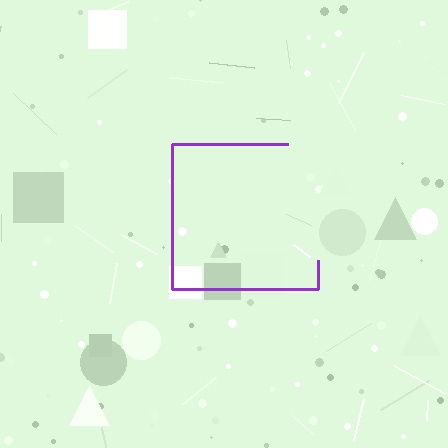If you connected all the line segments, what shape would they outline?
They would outline a square.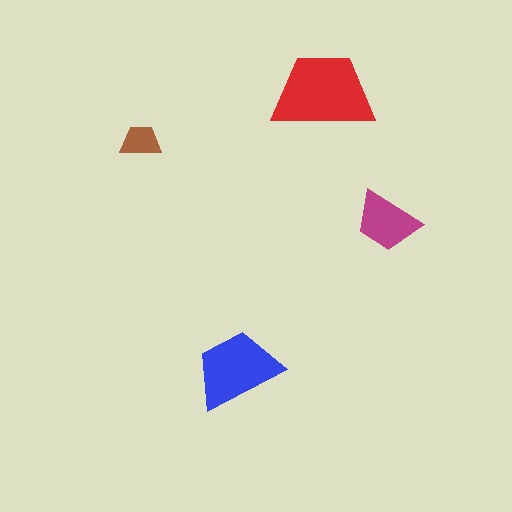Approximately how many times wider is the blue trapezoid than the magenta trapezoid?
About 1.5 times wider.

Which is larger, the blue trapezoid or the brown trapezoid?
The blue one.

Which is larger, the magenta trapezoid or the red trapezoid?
The red one.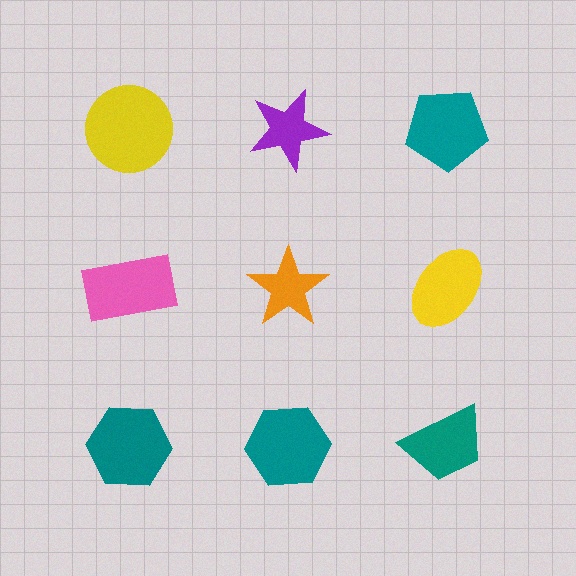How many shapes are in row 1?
3 shapes.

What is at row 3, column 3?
A teal trapezoid.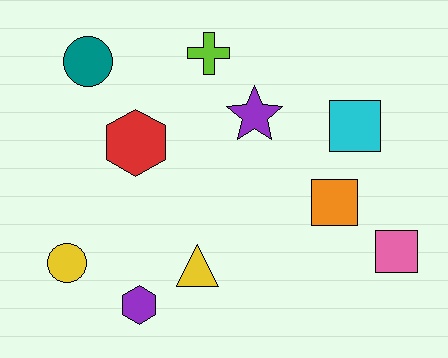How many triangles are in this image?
There is 1 triangle.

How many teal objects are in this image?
There is 1 teal object.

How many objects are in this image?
There are 10 objects.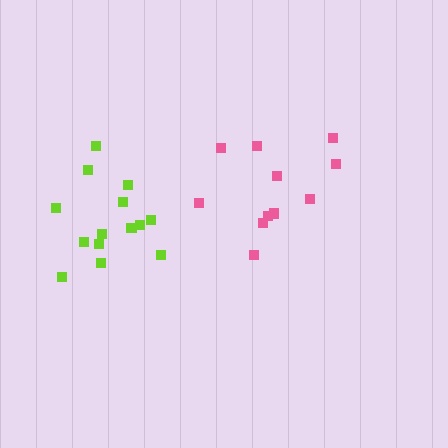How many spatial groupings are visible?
There are 2 spatial groupings.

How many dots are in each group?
Group 1: 11 dots, Group 2: 14 dots (25 total).